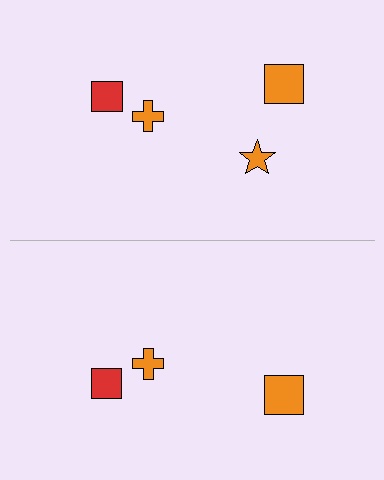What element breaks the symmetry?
A orange star is missing from the bottom side.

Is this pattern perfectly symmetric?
No, the pattern is not perfectly symmetric. A orange star is missing from the bottom side.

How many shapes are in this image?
There are 7 shapes in this image.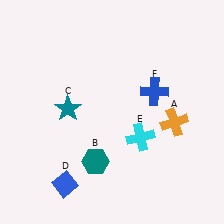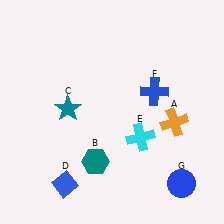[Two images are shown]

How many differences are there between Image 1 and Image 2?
There is 1 difference between the two images.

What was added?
A blue circle (G) was added in Image 2.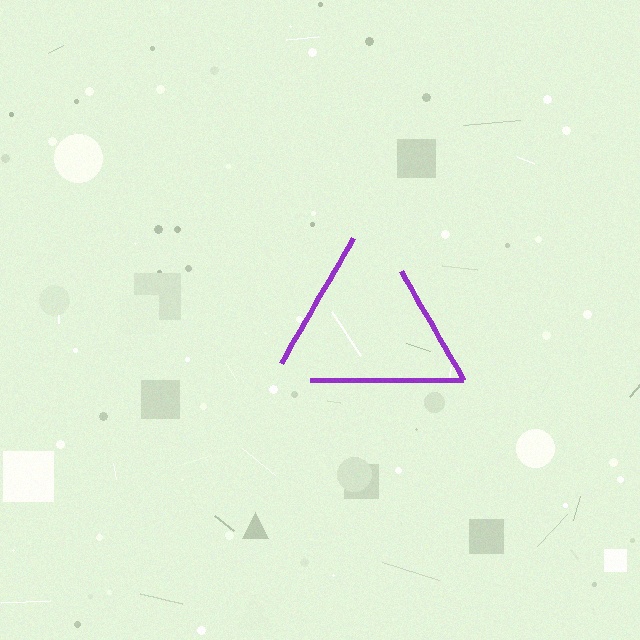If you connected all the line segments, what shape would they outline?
They would outline a triangle.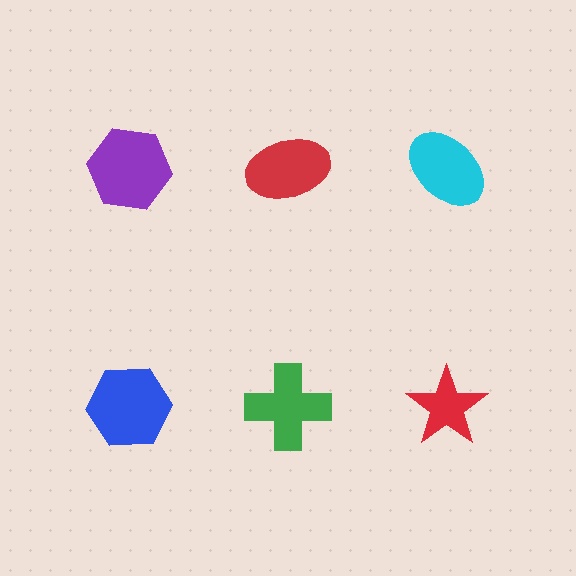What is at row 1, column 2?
A red ellipse.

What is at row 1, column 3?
A cyan ellipse.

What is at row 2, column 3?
A red star.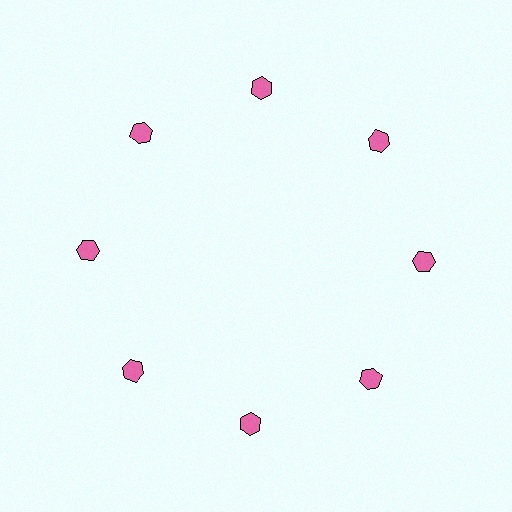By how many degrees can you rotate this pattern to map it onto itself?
The pattern maps onto itself every 45 degrees of rotation.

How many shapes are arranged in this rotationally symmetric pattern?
There are 8 shapes, arranged in 8 groups of 1.